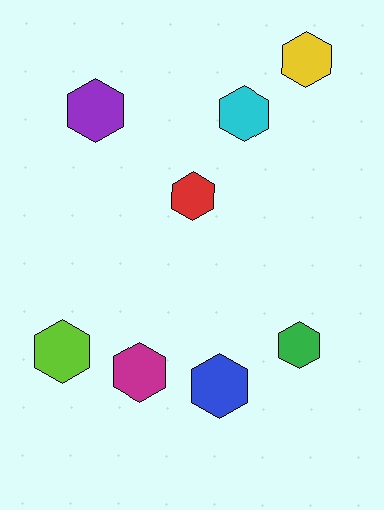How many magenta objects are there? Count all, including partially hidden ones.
There is 1 magenta object.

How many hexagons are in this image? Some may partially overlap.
There are 8 hexagons.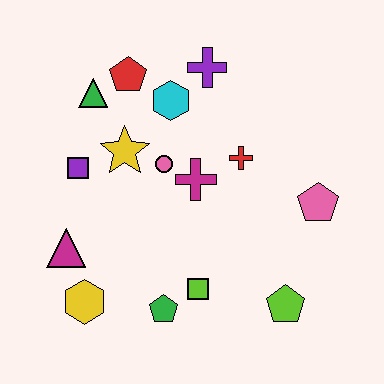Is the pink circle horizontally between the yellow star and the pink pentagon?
Yes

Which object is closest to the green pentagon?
The lime square is closest to the green pentagon.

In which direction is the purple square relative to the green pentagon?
The purple square is above the green pentagon.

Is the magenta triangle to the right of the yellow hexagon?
No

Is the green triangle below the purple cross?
Yes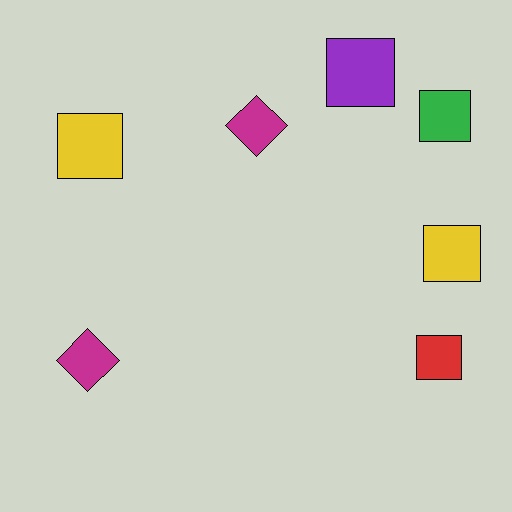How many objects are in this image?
There are 7 objects.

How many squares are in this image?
There are 5 squares.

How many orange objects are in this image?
There are no orange objects.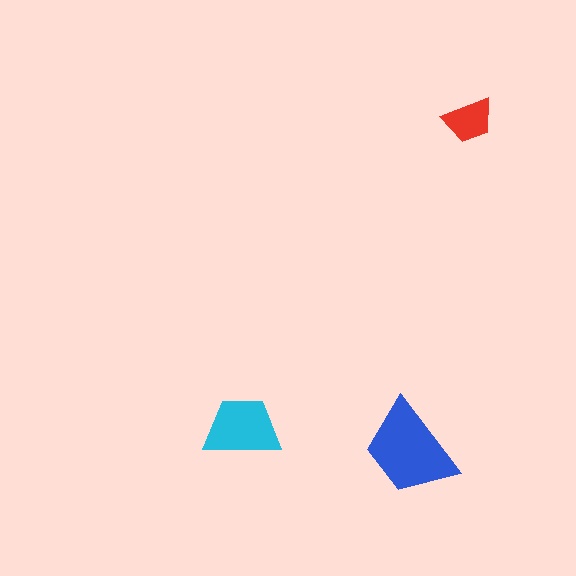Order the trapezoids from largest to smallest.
the blue one, the cyan one, the red one.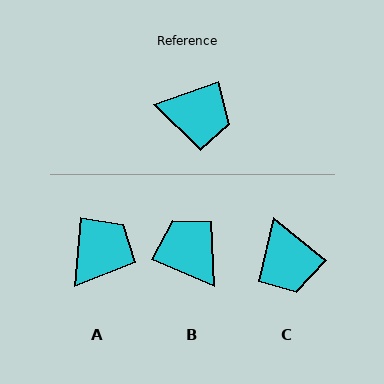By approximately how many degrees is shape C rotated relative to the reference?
Approximately 58 degrees clockwise.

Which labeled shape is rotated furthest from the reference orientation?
B, about 137 degrees away.